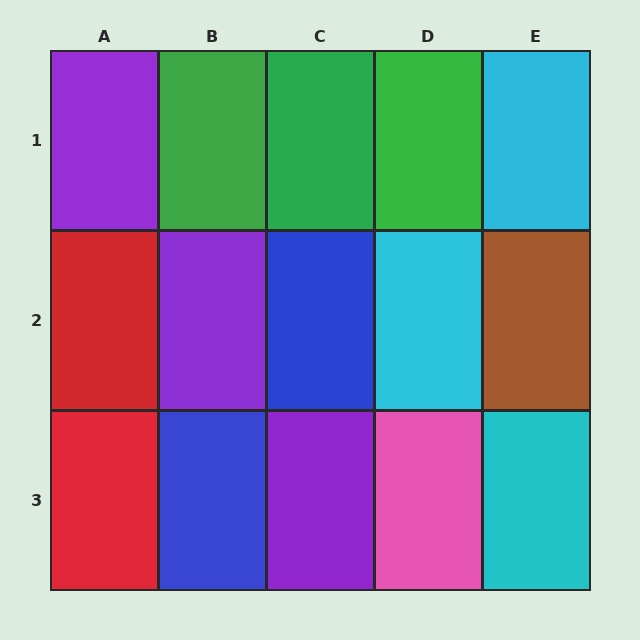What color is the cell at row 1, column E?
Cyan.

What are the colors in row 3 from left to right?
Red, blue, purple, pink, cyan.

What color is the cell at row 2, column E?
Brown.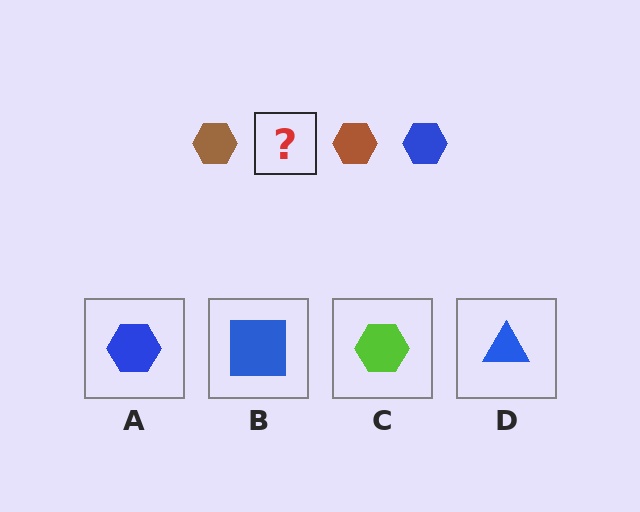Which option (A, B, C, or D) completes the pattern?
A.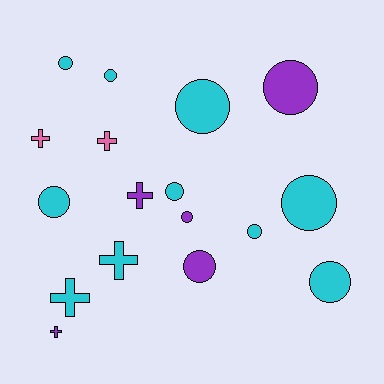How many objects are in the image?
There are 17 objects.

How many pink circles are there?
There are no pink circles.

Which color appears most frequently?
Cyan, with 10 objects.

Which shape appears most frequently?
Circle, with 11 objects.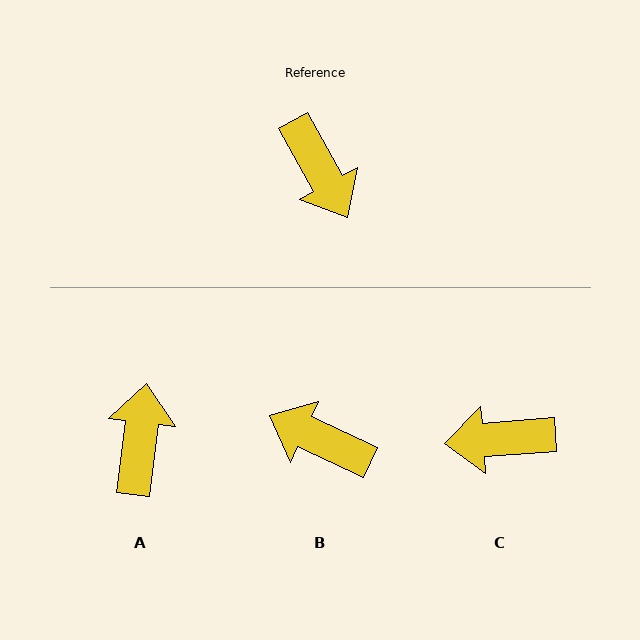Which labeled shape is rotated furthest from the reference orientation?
B, about 144 degrees away.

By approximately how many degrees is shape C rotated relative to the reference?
Approximately 115 degrees clockwise.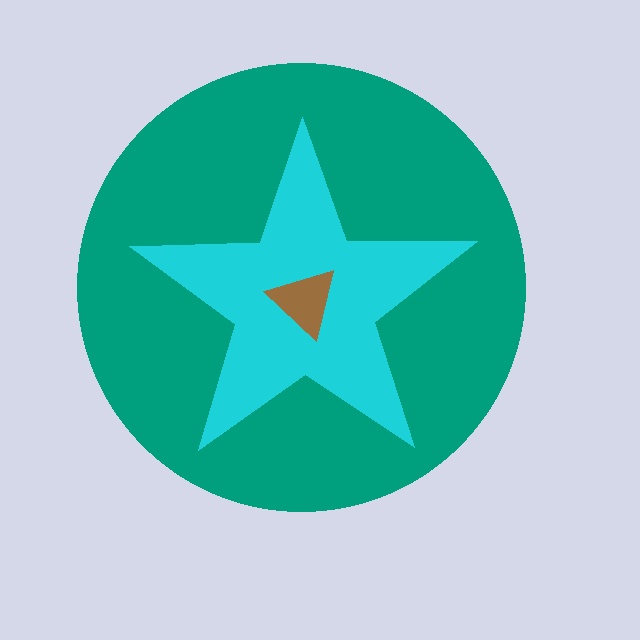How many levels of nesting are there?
3.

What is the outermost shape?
The teal circle.